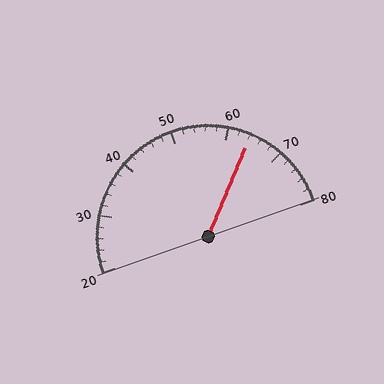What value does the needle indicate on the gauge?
The needle indicates approximately 64.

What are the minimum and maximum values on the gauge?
The gauge ranges from 20 to 80.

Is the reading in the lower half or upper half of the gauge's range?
The reading is in the upper half of the range (20 to 80).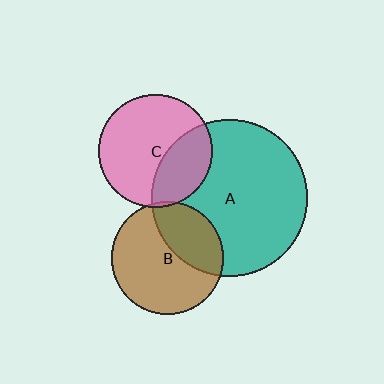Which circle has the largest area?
Circle A (teal).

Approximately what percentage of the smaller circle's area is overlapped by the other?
Approximately 35%.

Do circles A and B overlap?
Yes.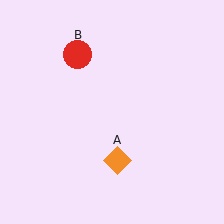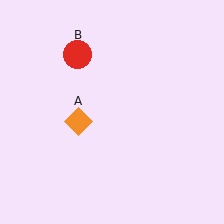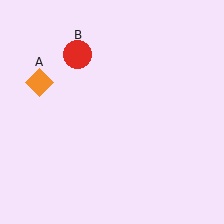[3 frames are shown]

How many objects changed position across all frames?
1 object changed position: orange diamond (object A).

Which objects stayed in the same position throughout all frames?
Red circle (object B) remained stationary.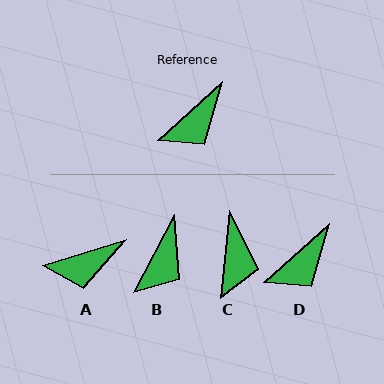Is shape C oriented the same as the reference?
No, it is off by about 42 degrees.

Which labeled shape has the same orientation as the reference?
D.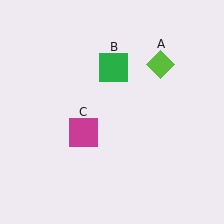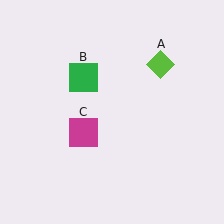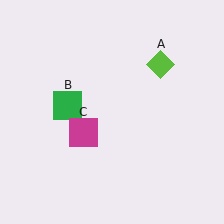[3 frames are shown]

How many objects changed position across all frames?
1 object changed position: green square (object B).